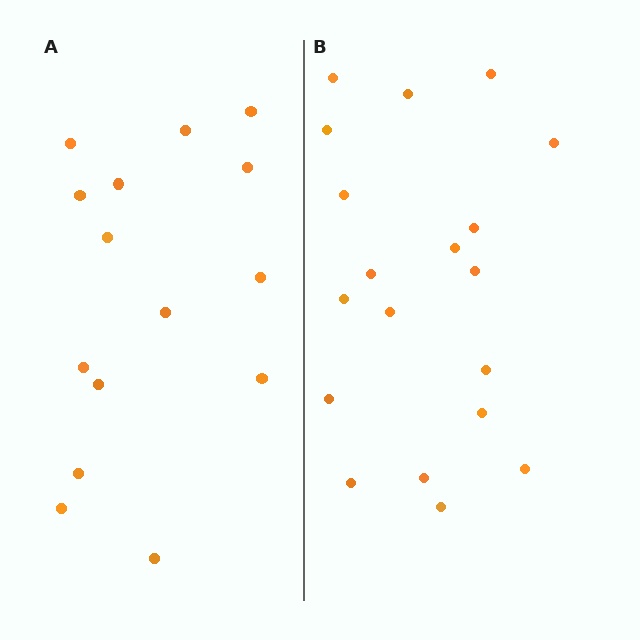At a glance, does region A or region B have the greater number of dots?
Region B (the right region) has more dots.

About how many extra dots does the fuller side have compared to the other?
Region B has about 4 more dots than region A.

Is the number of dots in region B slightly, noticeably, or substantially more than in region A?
Region B has noticeably more, but not dramatically so. The ratio is roughly 1.3 to 1.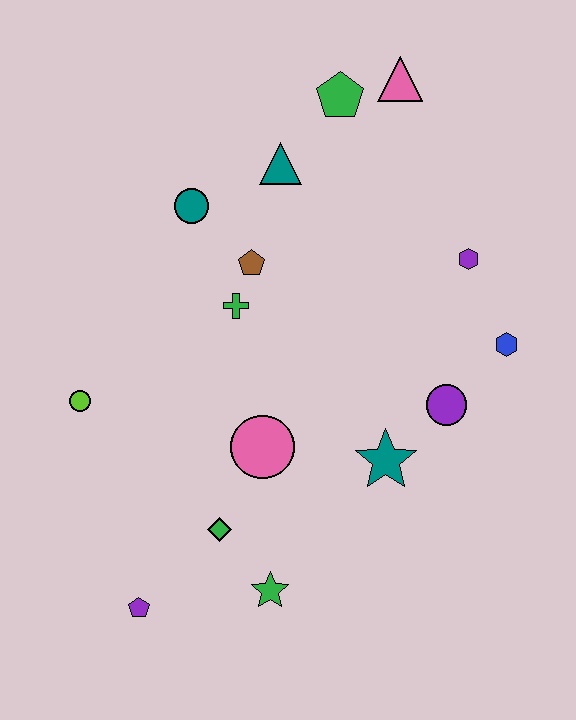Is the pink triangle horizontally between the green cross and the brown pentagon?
No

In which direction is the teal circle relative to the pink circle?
The teal circle is above the pink circle.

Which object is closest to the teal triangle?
The green pentagon is closest to the teal triangle.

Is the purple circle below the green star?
No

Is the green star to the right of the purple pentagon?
Yes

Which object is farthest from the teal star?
The pink triangle is farthest from the teal star.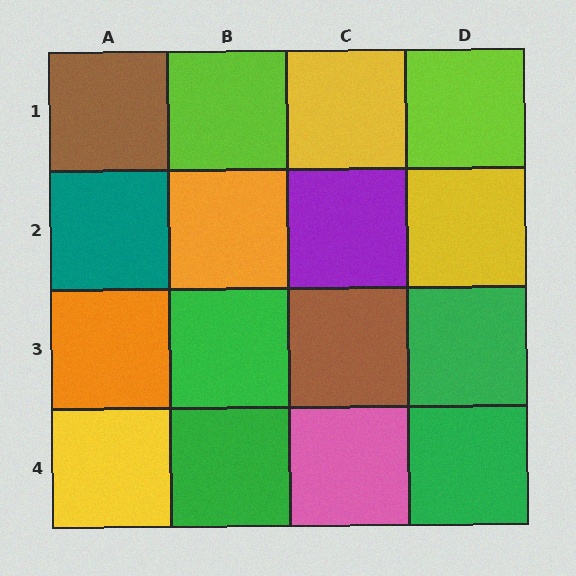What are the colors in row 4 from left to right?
Yellow, green, pink, green.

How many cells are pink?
1 cell is pink.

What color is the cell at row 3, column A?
Orange.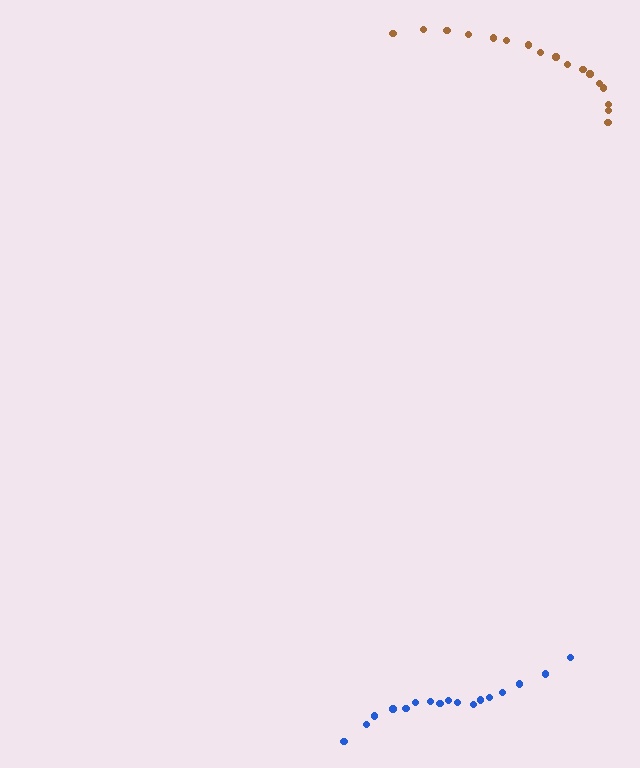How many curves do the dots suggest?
There are 2 distinct paths.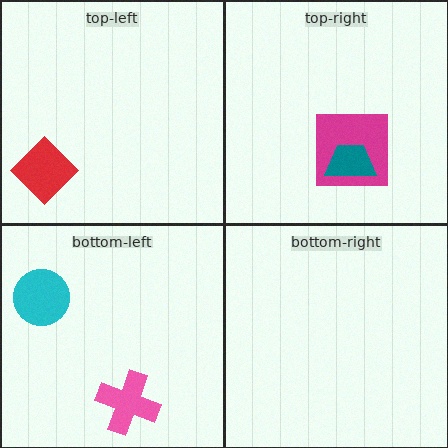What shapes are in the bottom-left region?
The pink cross, the cyan circle.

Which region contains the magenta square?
The top-right region.